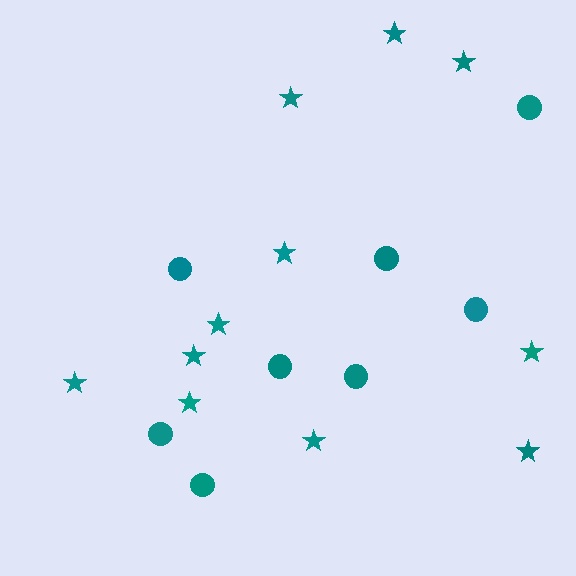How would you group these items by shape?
There are 2 groups: one group of stars (11) and one group of circles (8).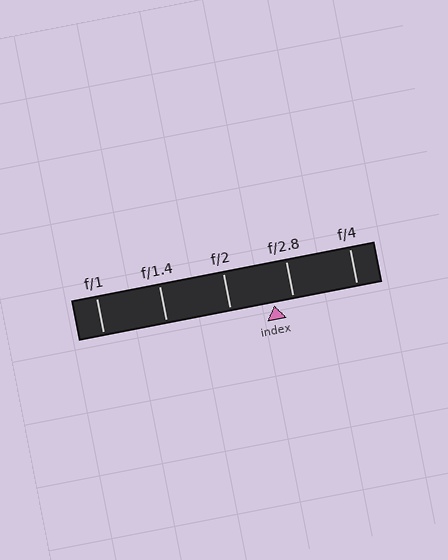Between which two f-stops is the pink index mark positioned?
The index mark is between f/2 and f/2.8.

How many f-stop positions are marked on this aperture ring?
There are 5 f-stop positions marked.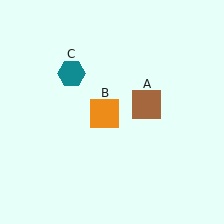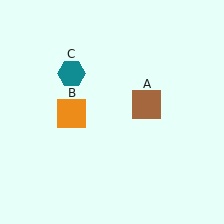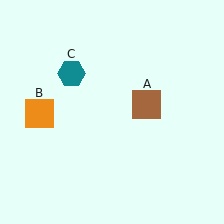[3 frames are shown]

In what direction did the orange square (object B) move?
The orange square (object B) moved left.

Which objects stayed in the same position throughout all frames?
Brown square (object A) and teal hexagon (object C) remained stationary.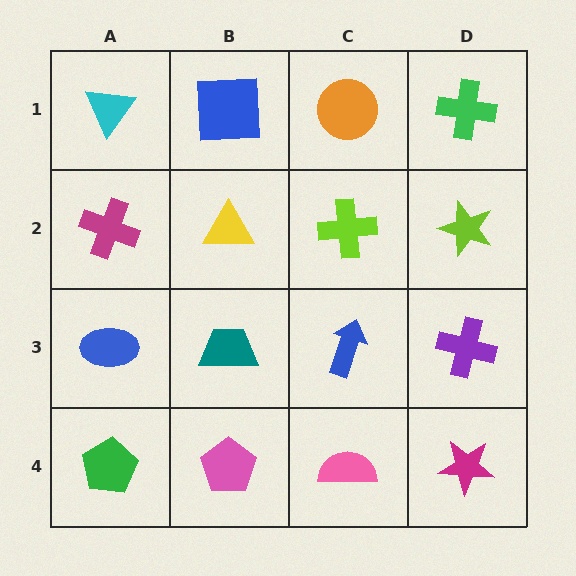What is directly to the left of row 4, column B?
A green pentagon.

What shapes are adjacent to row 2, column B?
A blue square (row 1, column B), a teal trapezoid (row 3, column B), a magenta cross (row 2, column A), a lime cross (row 2, column C).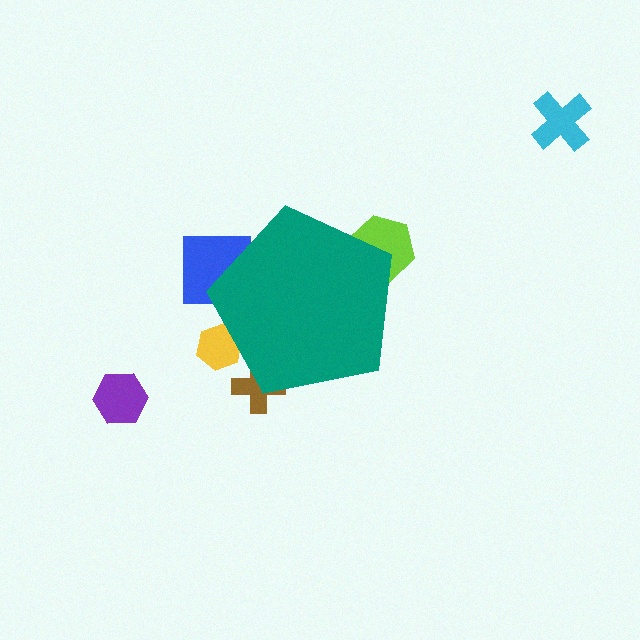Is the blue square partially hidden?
Yes, the blue square is partially hidden behind the teal pentagon.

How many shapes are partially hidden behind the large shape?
4 shapes are partially hidden.